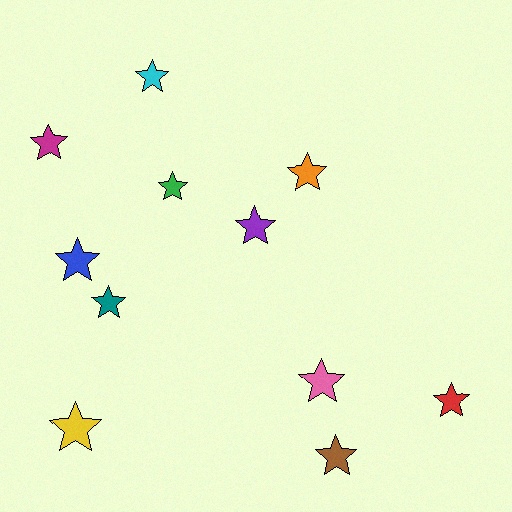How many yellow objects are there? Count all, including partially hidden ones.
There is 1 yellow object.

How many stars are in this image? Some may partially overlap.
There are 11 stars.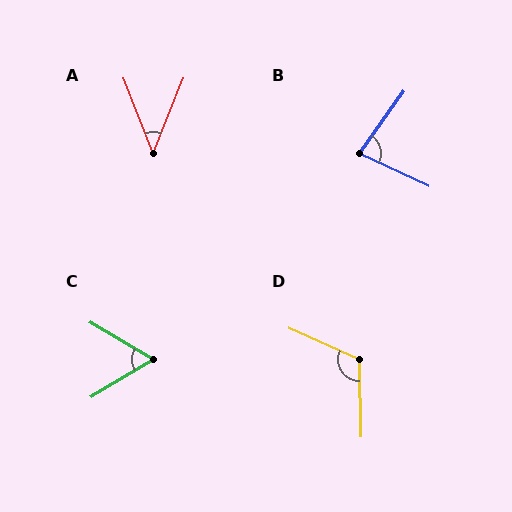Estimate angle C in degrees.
Approximately 61 degrees.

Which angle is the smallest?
A, at approximately 44 degrees.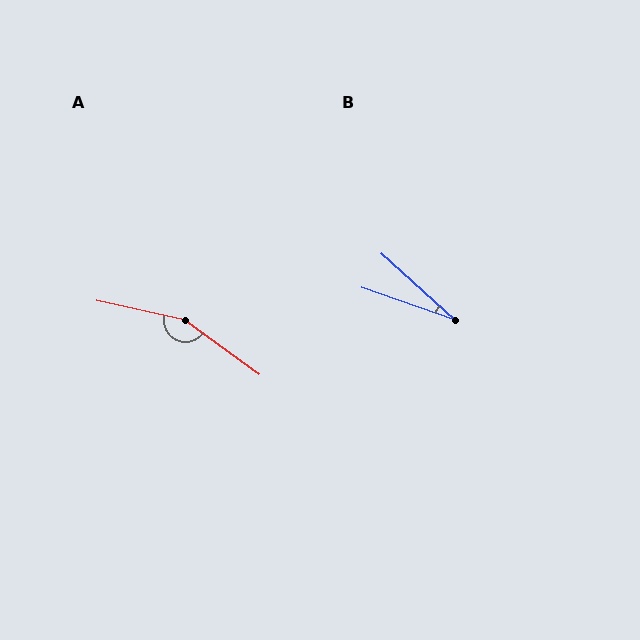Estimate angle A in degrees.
Approximately 156 degrees.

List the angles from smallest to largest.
B (23°), A (156°).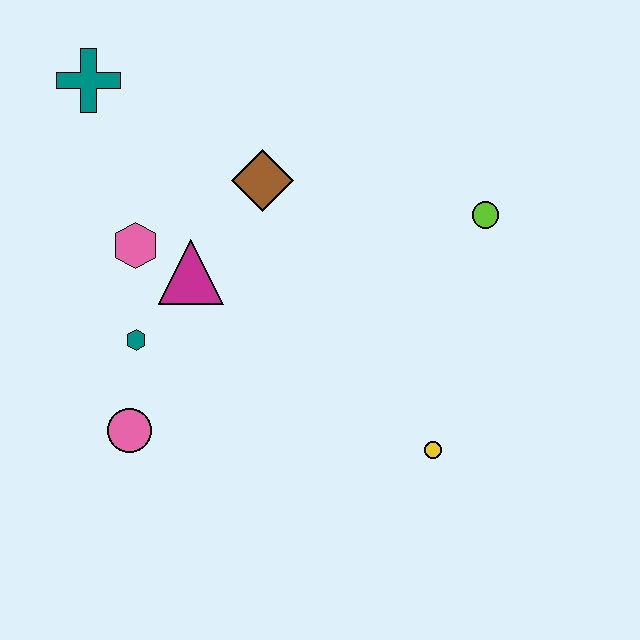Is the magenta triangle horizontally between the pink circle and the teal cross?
No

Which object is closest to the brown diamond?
The magenta triangle is closest to the brown diamond.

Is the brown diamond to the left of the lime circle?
Yes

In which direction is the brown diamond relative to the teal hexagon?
The brown diamond is above the teal hexagon.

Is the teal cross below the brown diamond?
No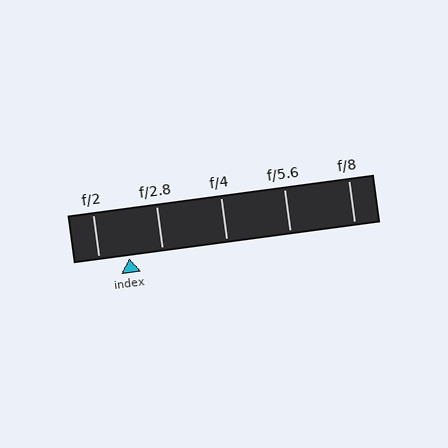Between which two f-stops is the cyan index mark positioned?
The index mark is between f/2 and f/2.8.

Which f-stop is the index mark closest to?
The index mark is closest to f/2.